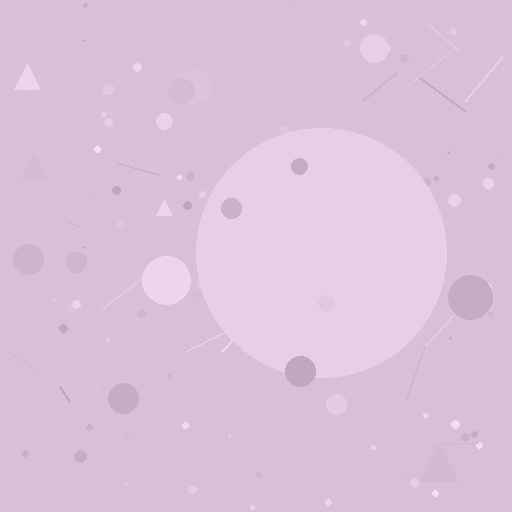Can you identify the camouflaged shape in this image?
The camouflaged shape is a circle.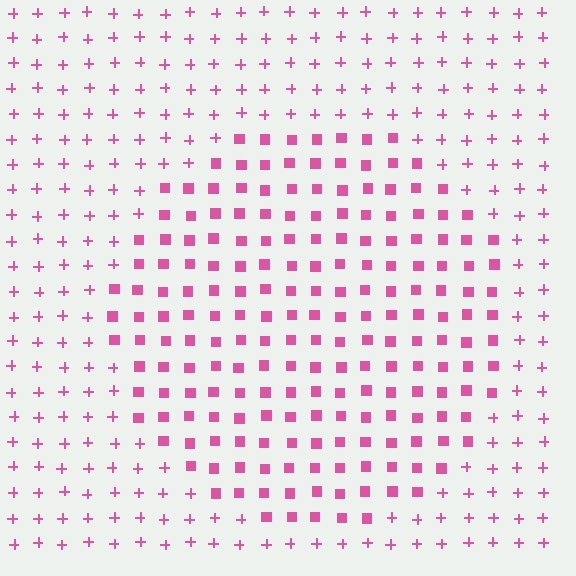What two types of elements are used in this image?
The image uses squares inside the circle region and plus signs outside it.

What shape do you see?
I see a circle.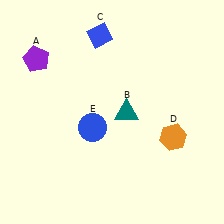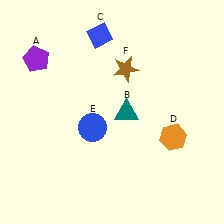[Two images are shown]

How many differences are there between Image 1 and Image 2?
There is 1 difference between the two images.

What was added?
A brown star (F) was added in Image 2.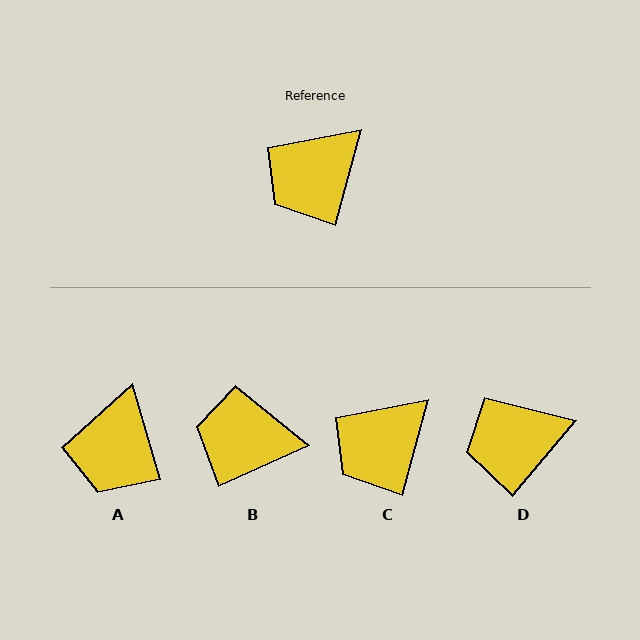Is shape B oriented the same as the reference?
No, it is off by about 50 degrees.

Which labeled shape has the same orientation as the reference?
C.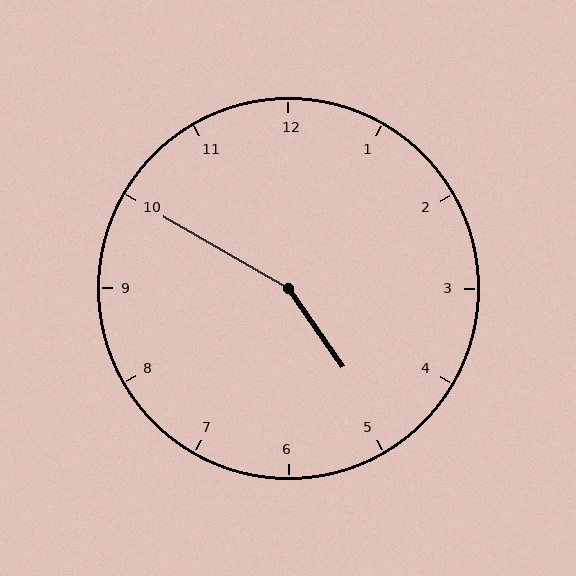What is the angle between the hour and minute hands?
Approximately 155 degrees.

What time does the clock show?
4:50.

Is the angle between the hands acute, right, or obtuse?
It is obtuse.